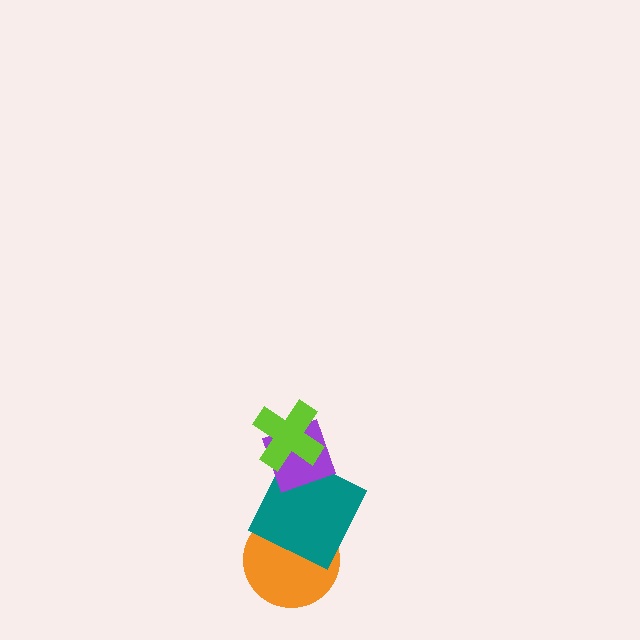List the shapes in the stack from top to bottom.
From top to bottom: the lime cross, the purple diamond, the teal square, the orange circle.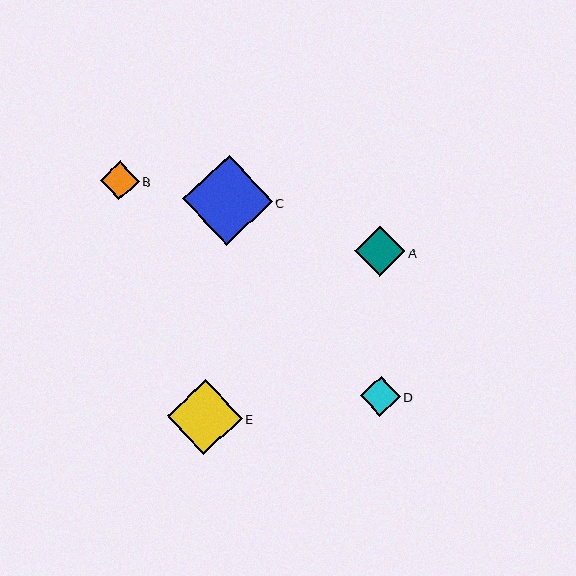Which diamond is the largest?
Diamond C is the largest with a size of approximately 90 pixels.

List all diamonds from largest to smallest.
From largest to smallest: C, E, A, D, B.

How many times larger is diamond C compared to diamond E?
Diamond C is approximately 1.2 times the size of diamond E.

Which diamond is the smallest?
Diamond B is the smallest with a size of approximately 39 pixels.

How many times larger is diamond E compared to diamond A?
Diamond E is approximately 1.5 times the size of diamond A.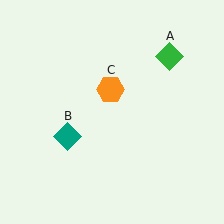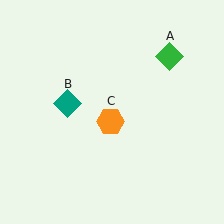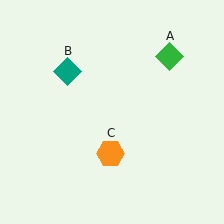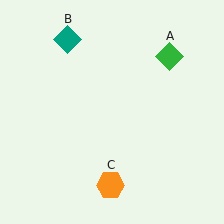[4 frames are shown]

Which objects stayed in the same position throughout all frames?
Green diamond (object A) remained stationary.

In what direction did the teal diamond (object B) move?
The teal diamond (object B) moved up.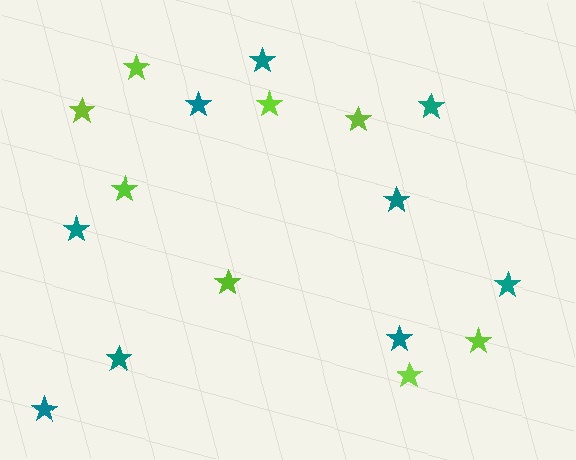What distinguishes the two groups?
There are 2 groups: one group of lime stars (8) and one group of teal stars (9).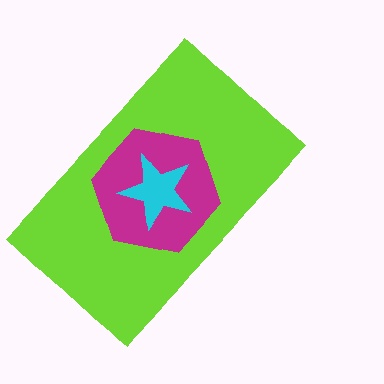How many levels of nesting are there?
3.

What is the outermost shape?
The lime rectangle.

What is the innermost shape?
The cyan star.